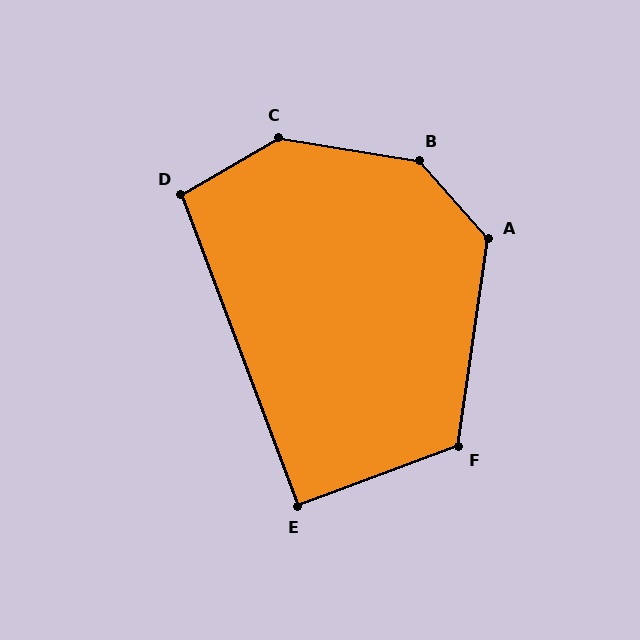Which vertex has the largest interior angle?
B, at approximately 142 degrees.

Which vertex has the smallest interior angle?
E, at approximately 90 degrees.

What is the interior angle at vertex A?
Approximately 130 degrees (obtuse).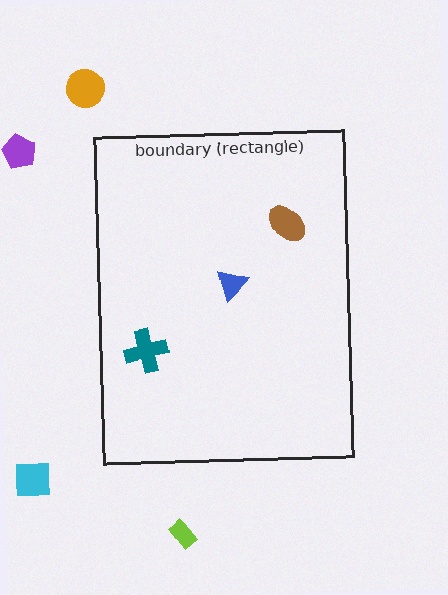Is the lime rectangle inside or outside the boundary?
Outside.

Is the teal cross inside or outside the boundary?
Inside.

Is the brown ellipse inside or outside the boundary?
Inside.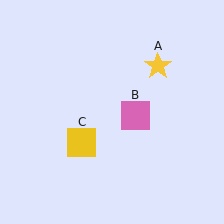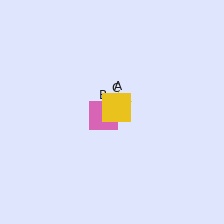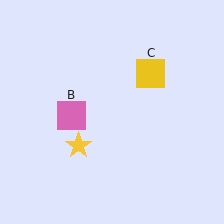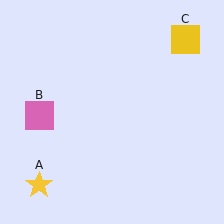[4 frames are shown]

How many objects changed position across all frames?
3 objects changed position: yellow star (object A), pink square (object B), yellow square (object C).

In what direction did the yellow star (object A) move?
The yellow star (object A) moved down and to the left.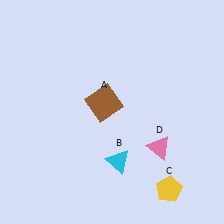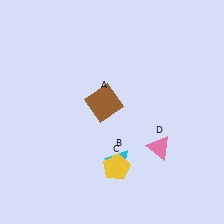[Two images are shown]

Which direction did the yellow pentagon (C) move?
The yellow pentagon (C) moved left.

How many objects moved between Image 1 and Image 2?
1 object moved between the two images.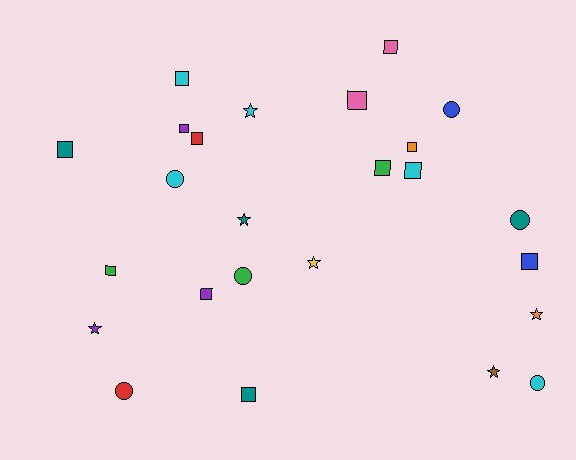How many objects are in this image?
There are 25 objects.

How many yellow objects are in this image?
There is 1 yellow object.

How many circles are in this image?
There are 6 circles.